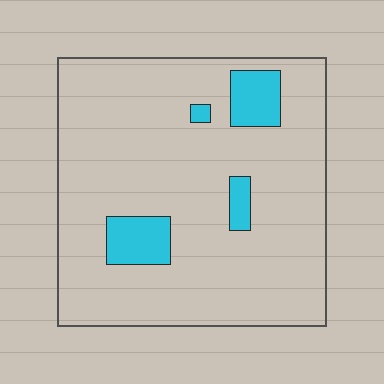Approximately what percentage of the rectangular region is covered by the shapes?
Approximately 10%.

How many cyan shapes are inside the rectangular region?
4.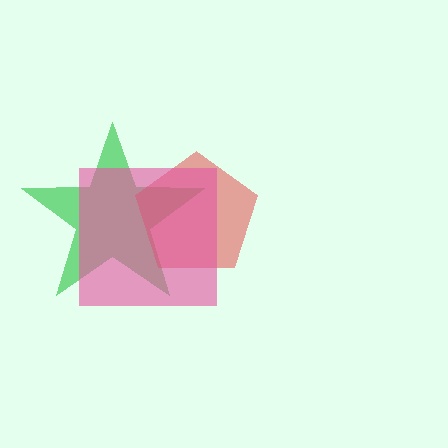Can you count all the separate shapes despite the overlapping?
Yes, there are 3 separate shapes.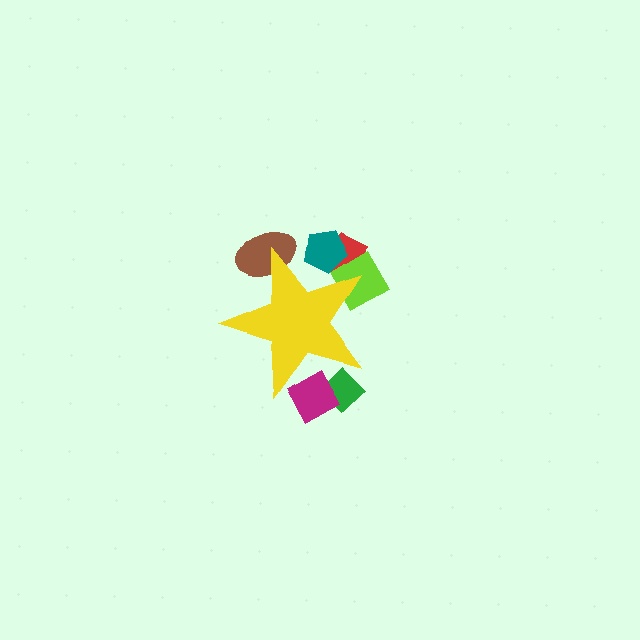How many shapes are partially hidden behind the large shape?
6 shapes are partially hidden.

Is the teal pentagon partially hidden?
Yes, the teal pentagon is partially hidden behind the yellow star.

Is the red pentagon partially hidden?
Yes, the red pentagon is partially hidden behind the yellow star.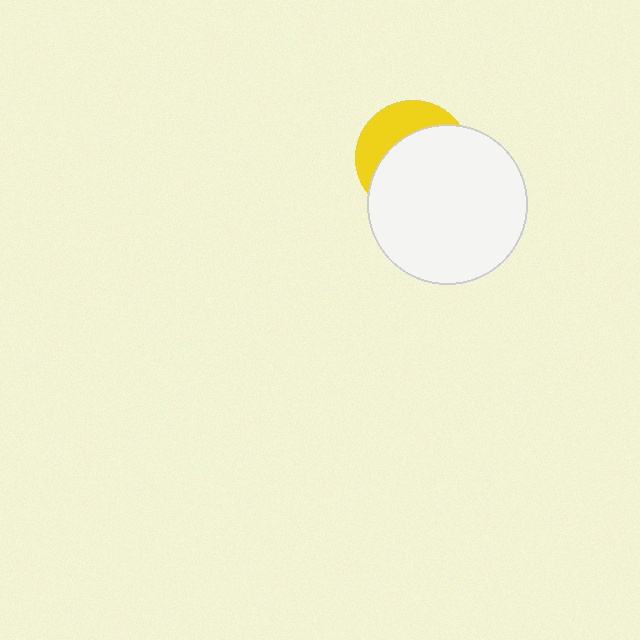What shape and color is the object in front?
The object in front is a white circle.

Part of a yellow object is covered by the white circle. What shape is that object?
It is a circle.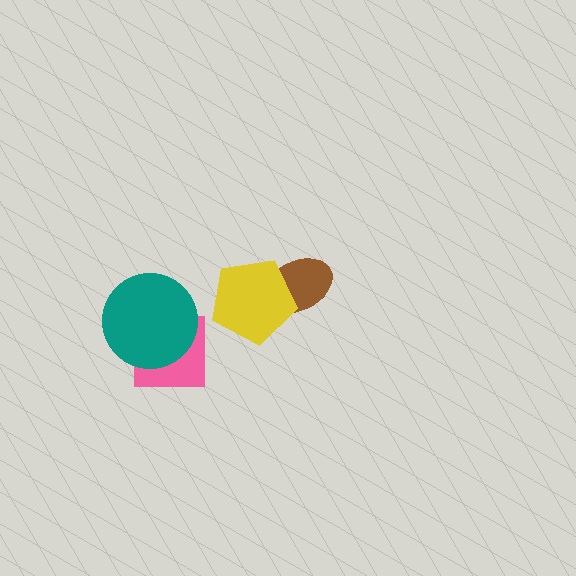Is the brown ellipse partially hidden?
Yes, it is partially covered by another shape.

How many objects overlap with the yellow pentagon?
1 object overlaps with the yellow pentagon.